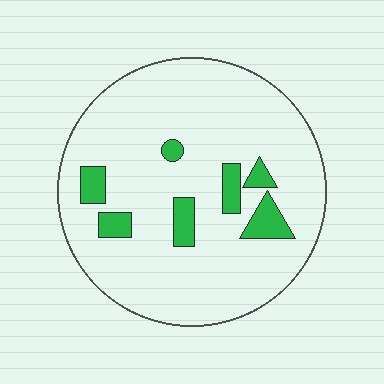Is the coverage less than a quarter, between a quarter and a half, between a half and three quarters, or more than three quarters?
Less than a quarter.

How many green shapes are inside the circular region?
7.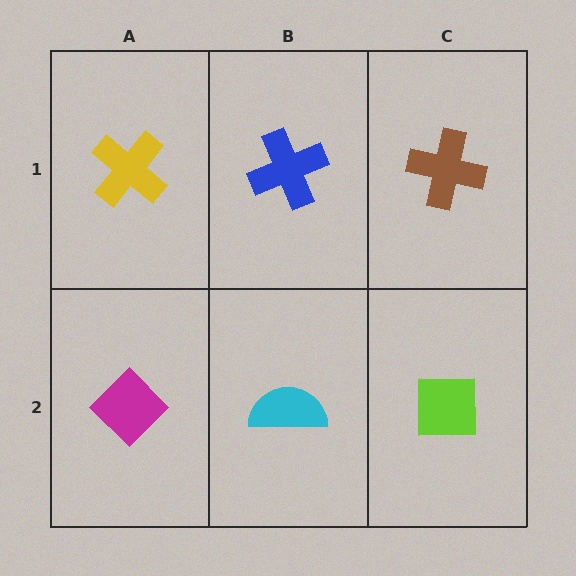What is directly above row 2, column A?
A yellow cross.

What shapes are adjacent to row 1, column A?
A magenta diamond (row 2, column A), a blue cross (row 1, column B).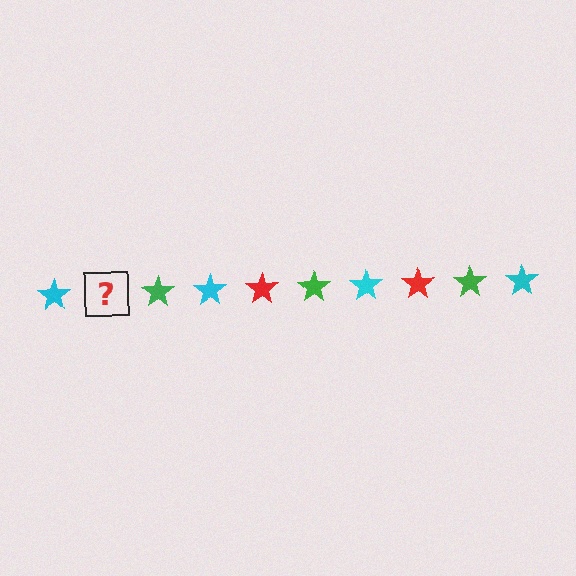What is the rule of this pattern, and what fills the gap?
The rule is that the pattern cycles through cyan, red, green stars. The gap should be filled with a red star.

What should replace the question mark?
The question mark should be replaced with a red star.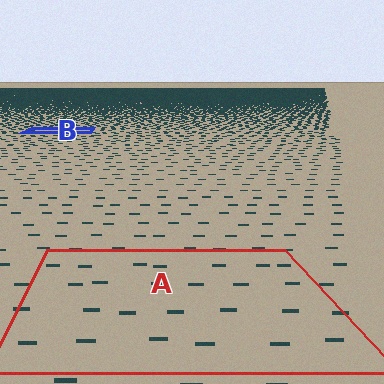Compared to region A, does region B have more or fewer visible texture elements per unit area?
Region B has more texture elements per unit area — they are packed more densely because it is farther away.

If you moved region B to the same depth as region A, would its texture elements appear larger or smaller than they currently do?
They would appear larger. At a closer depth, the same texture elements are projected at a bigger on-screen size.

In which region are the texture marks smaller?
The texture marks are smaller in region B, because it is farther away.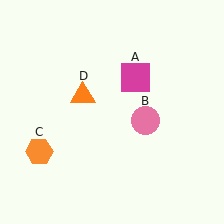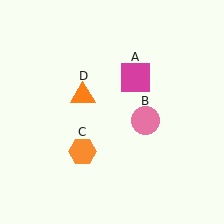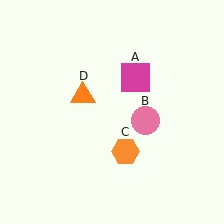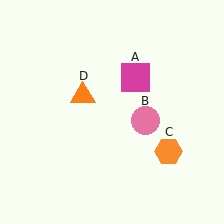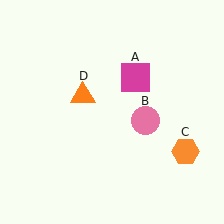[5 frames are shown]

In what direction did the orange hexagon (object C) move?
The orange hexagon (object C) moved right.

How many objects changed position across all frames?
1 object changed position: orange hexagon (object C).